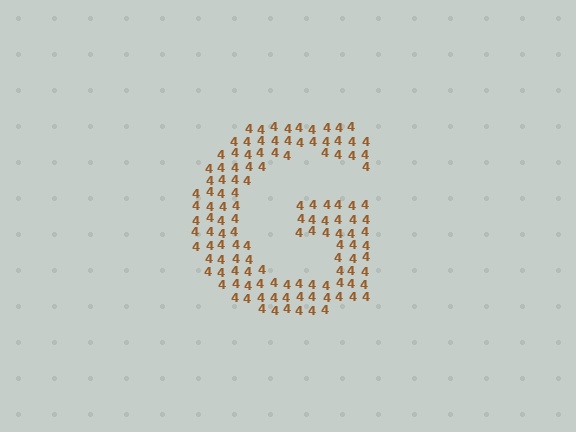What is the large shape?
The large shape is the letter G.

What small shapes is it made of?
It is made of small digit 4's.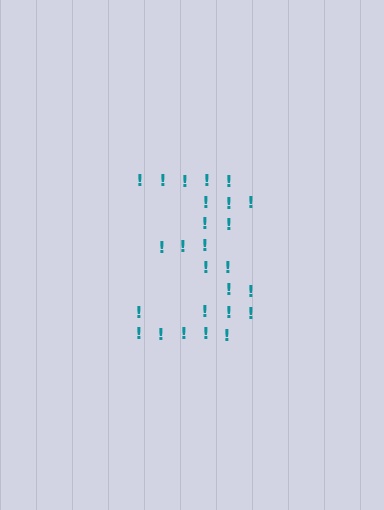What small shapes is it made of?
It is made of small exclamation marks.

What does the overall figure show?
The overall figure shows the digit 3.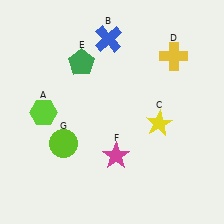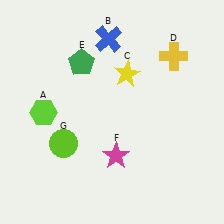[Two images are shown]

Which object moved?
The yellow star (C) moved up.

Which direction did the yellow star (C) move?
The yellow star (C) moved up.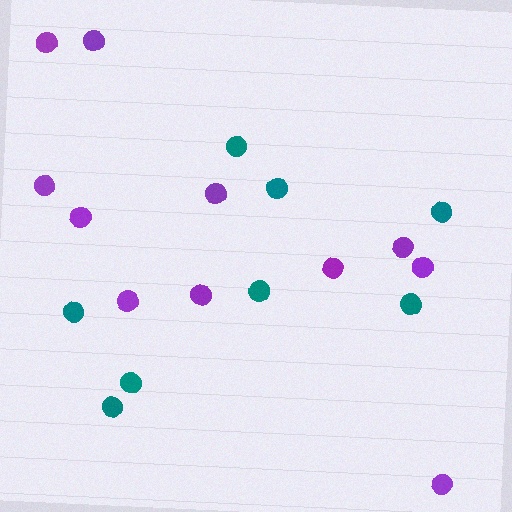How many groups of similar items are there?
There are 2 groups: one group of purple circles (11) and one group of teal circles (8).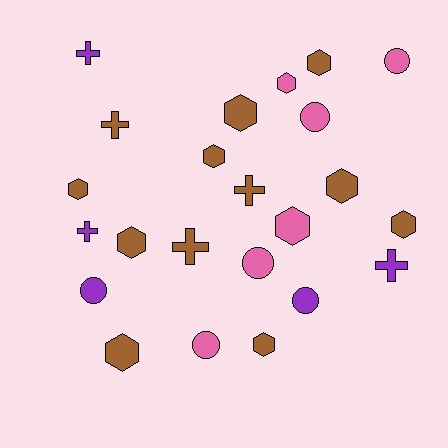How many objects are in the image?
There are 23 objects.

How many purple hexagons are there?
There are no purple hexagons.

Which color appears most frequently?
Brown, with 12 objects.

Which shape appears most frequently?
Hexagon, with 11 objects.